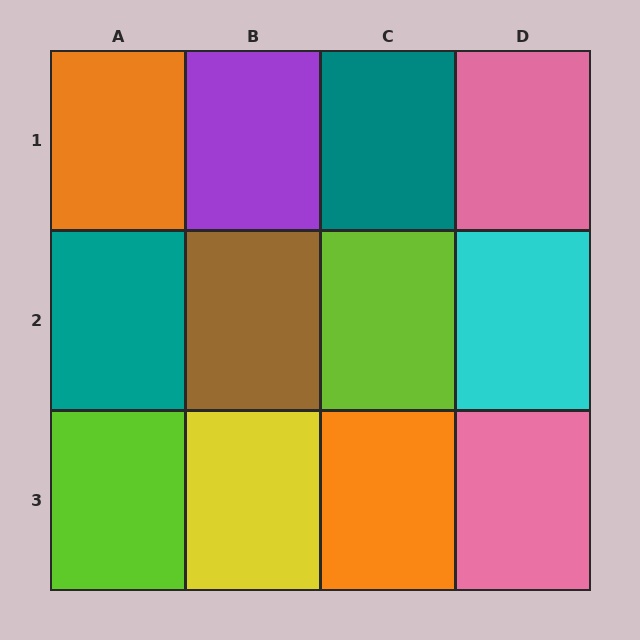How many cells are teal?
2 cells are teal.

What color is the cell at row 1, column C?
Teal.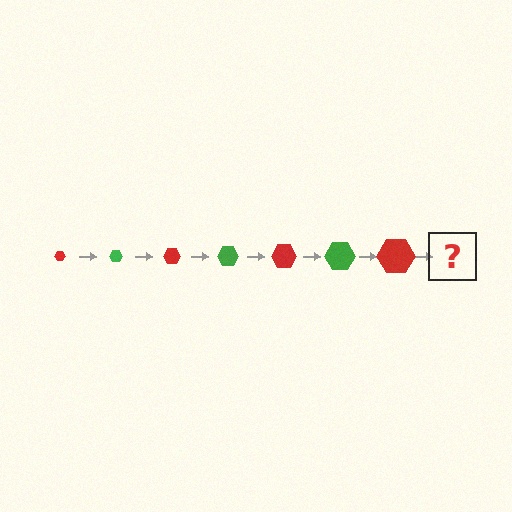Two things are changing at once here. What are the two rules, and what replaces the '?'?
The two rules are that the hexagon grows larger each step and the color cycles through red and green. The '?' should be a green hexagon, larger than the previous one.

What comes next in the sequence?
The next element should be a green hexagon, larger than the previous one.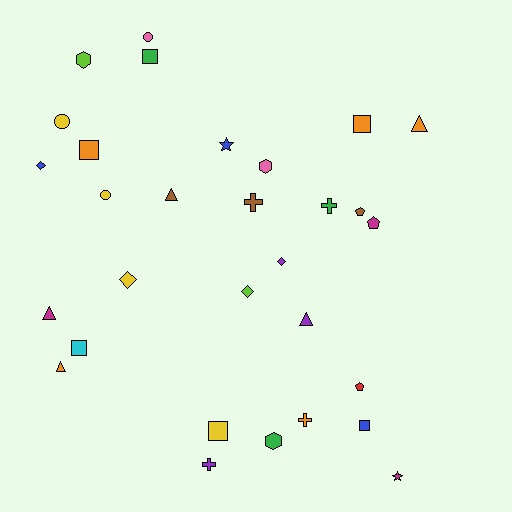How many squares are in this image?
There are 6 squares.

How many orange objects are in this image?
There are 5 orange objects.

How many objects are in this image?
There are 30 objects.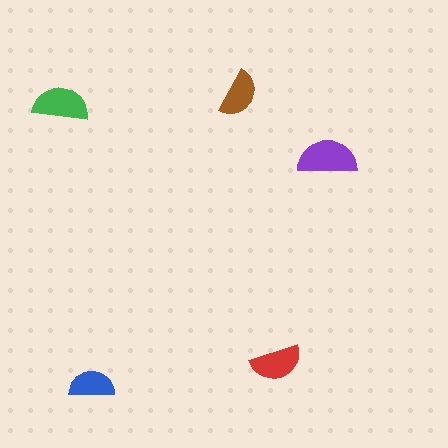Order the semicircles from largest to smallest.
the purple one, the green one, the red one, the brown one, the blue one.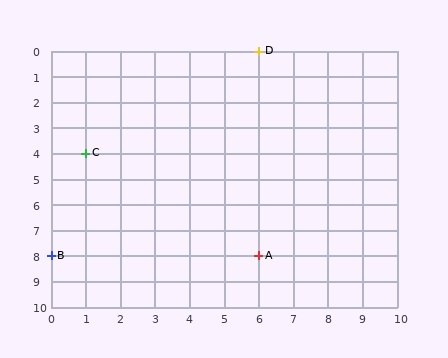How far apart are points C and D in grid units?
Points C and D are 5 columns and 4 rows apart (about 6.4 grid units diagonally).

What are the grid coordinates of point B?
Point B is at grid coordinates (0, 8).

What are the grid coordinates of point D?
Point D is at grid coordinates (6, 0).